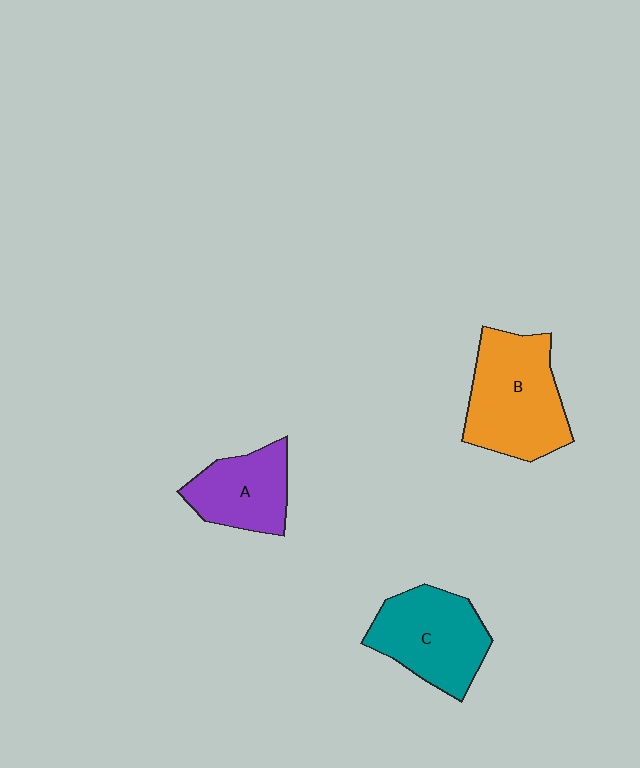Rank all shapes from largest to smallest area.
From largest to smallest: B (orange), C (teal), A (purple).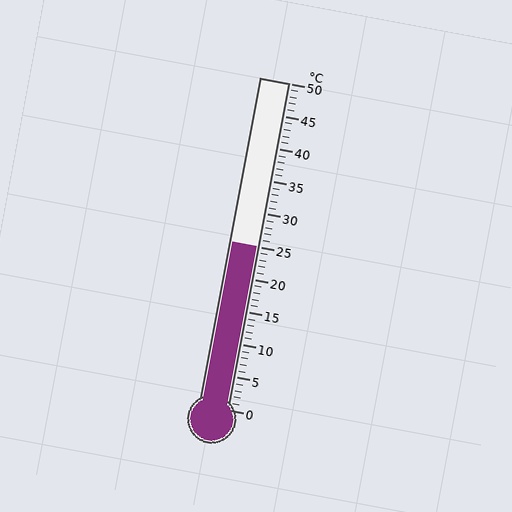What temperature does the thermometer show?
The thermometer shows approximately 25°C.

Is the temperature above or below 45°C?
The temperature is below 45°C.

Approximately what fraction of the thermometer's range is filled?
The thermometer is filled to approximately 50% of its range.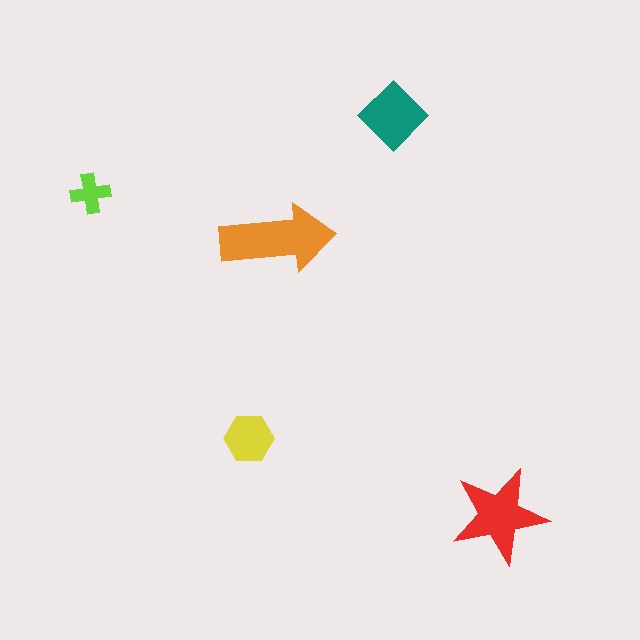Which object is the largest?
The orange arrow.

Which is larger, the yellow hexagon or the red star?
The red star.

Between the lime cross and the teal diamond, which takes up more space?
The teal diamond.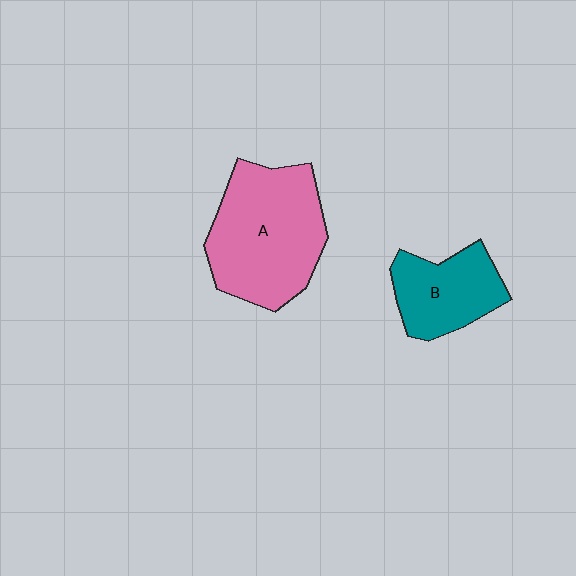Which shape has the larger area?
Shape A (pink).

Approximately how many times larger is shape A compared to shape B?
Approximately 1.7 times.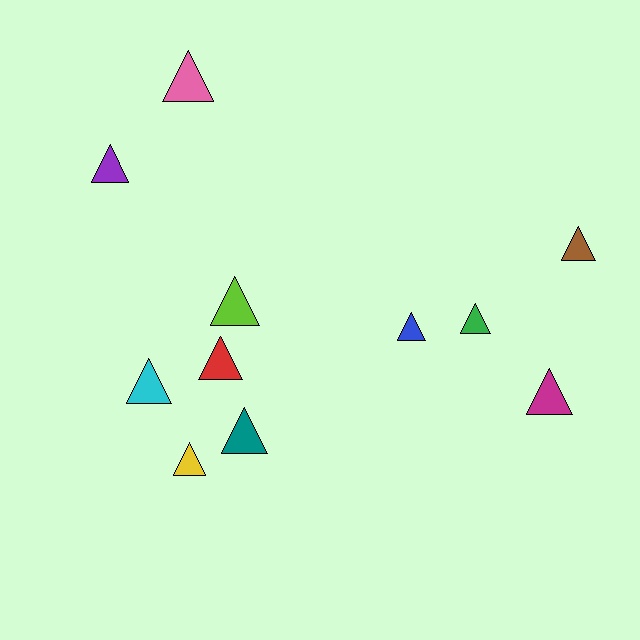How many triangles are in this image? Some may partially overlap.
There are 11 triangles.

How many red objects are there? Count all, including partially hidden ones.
There is 1 red object.